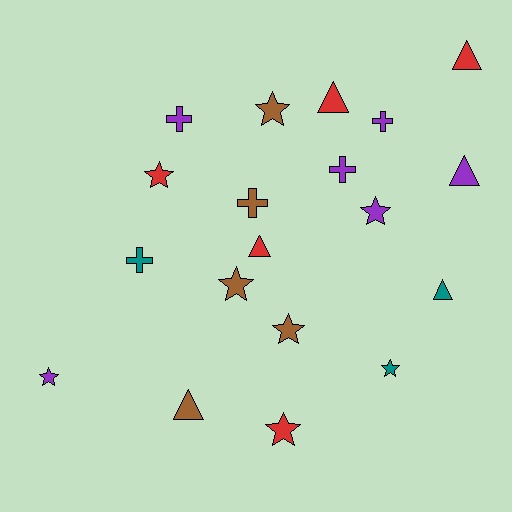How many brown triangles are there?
There is 1 brown triangle.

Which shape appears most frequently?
Star, with 8 objects.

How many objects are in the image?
There are 19 objects.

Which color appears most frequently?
Purple, with 6 objects.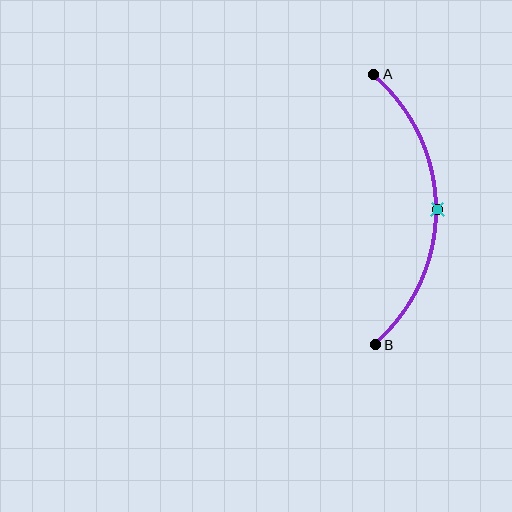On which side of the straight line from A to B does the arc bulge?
The arc bulges to the right of the straight line connecting A and B.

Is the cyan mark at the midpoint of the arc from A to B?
Yes. The cyan mark lies on the arc at equal arc-length from both A and B — it is the arc midpoint.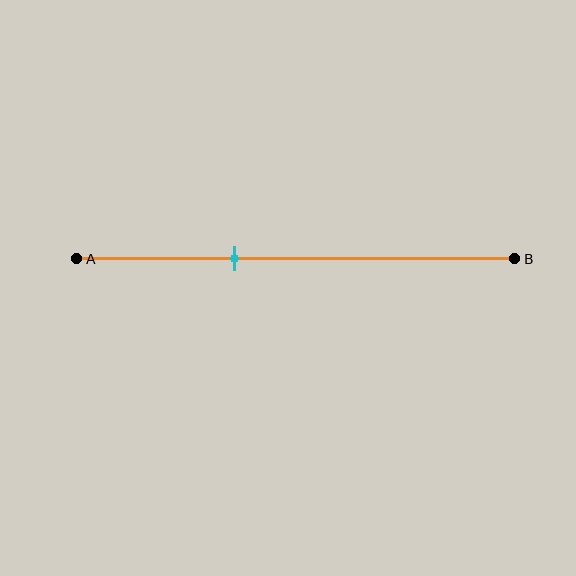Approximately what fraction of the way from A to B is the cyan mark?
The cyan mark is approximately 35% of the way from A to B.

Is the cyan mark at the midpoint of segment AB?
No, the mark is at about 35% from A, not at the 50% midpoint.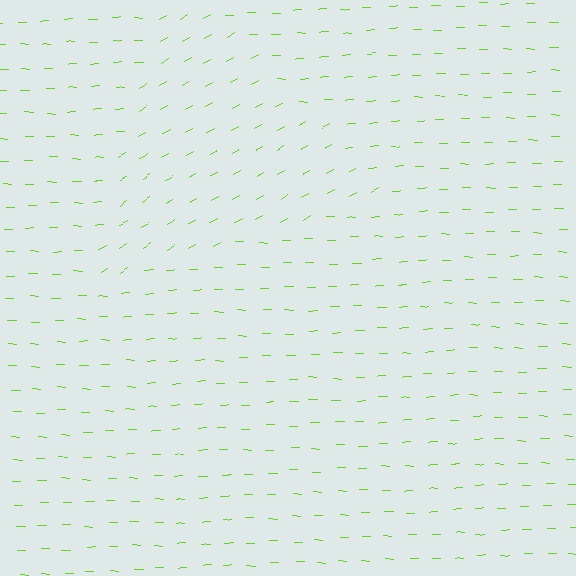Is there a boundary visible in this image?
Yes, there is a texture boundary formed by a change in line orientation.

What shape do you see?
I see a triangle.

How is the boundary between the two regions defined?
The boundary is defined purely by a change in line orientation (approximately 32 degrees difference). All lines are the same color and thickness.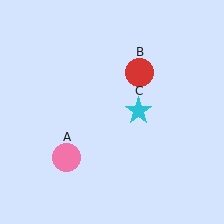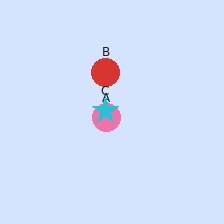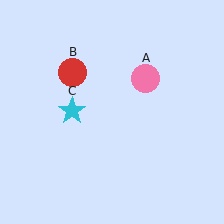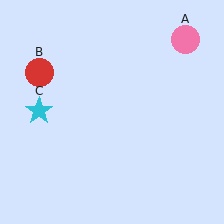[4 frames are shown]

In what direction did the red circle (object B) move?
The red circle (object B) moved left.